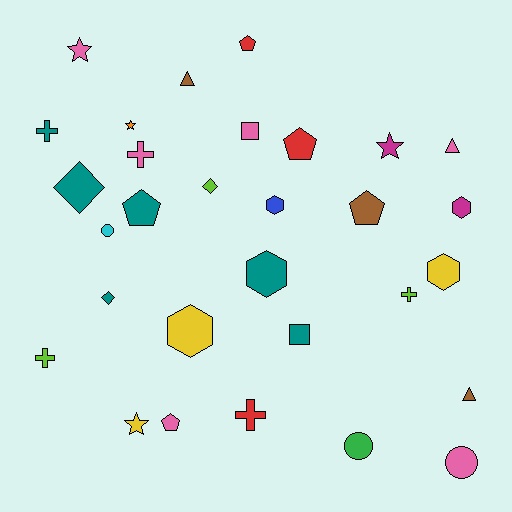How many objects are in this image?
There are 30 objects.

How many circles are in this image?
There are 3 circles.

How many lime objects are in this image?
There are 3 lime objects.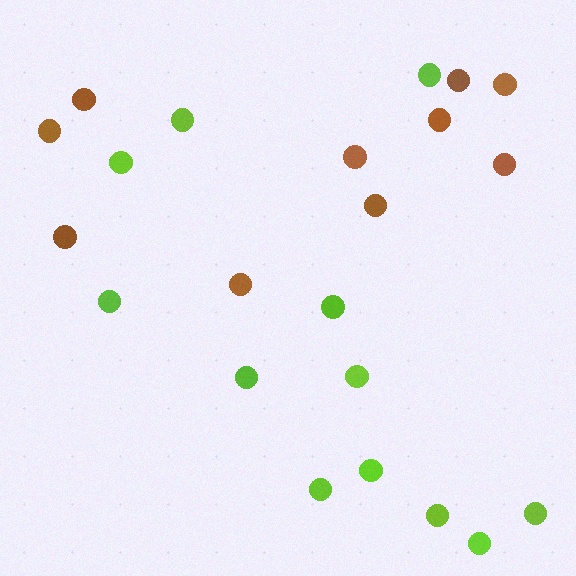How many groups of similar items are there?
There are 2 groups: one group of brown circles (10) and one group of lime circles (12).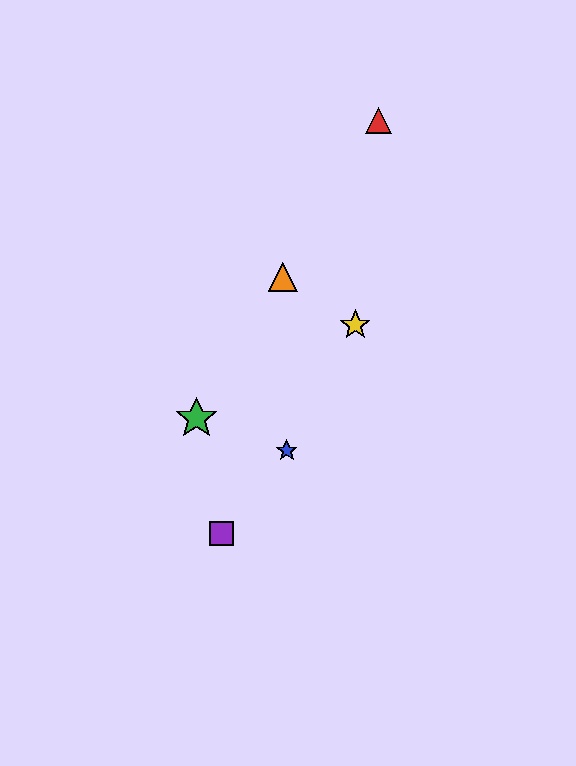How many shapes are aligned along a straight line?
3 shapes (the red triangle, the green star, the orange triangle) are aligned along a straight line.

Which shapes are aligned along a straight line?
The red triangle, the green star, the orange triangle are aligned along a straight line.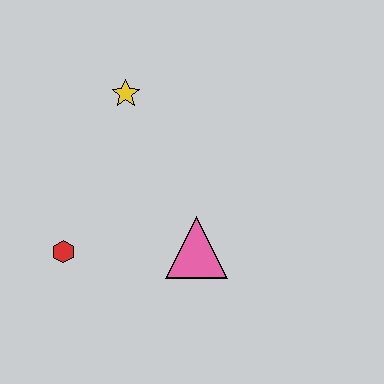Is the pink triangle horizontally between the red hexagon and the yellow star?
No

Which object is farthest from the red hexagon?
The yellow star is farthest from the red hexagon.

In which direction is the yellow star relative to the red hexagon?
The yellow star is above the red hexagon.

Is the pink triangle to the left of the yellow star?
No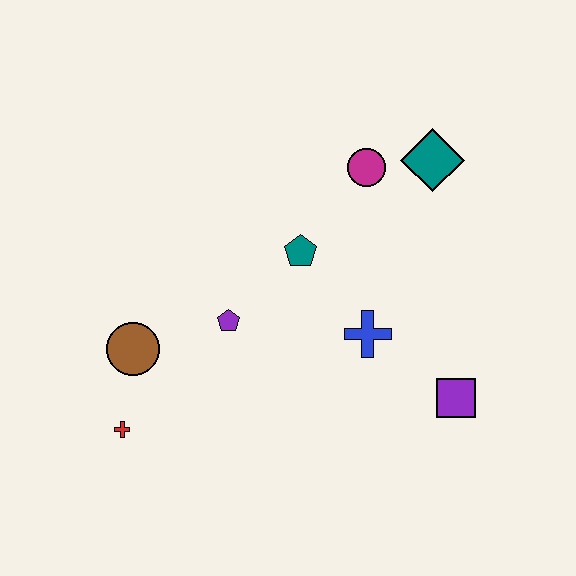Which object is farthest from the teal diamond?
The red cross is farthest from the teal diamond.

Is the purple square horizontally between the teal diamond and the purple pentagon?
No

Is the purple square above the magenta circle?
No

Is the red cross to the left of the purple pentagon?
Yes